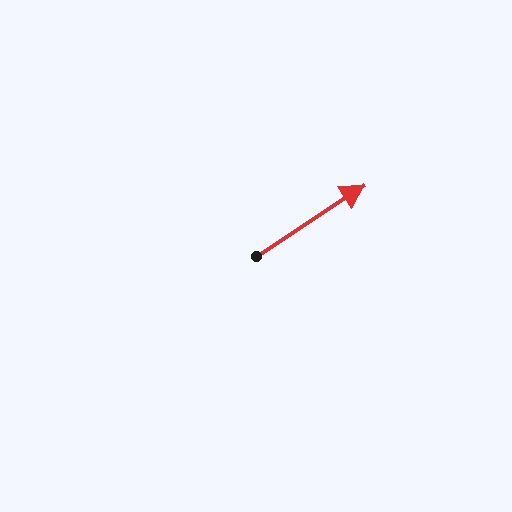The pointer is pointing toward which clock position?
Roughly 2 o'clock.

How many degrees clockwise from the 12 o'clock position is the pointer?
Approximately 57 degrees.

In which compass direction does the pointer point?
Northeast.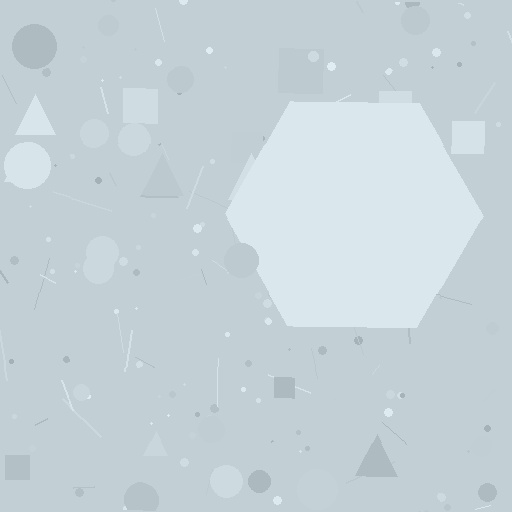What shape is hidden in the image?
A hexagon is hidden in the image.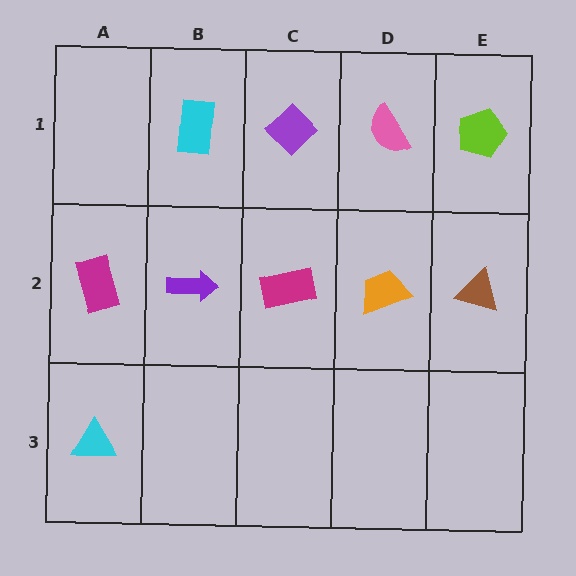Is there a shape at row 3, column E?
No, that cell is empty.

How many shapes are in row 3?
1 shape.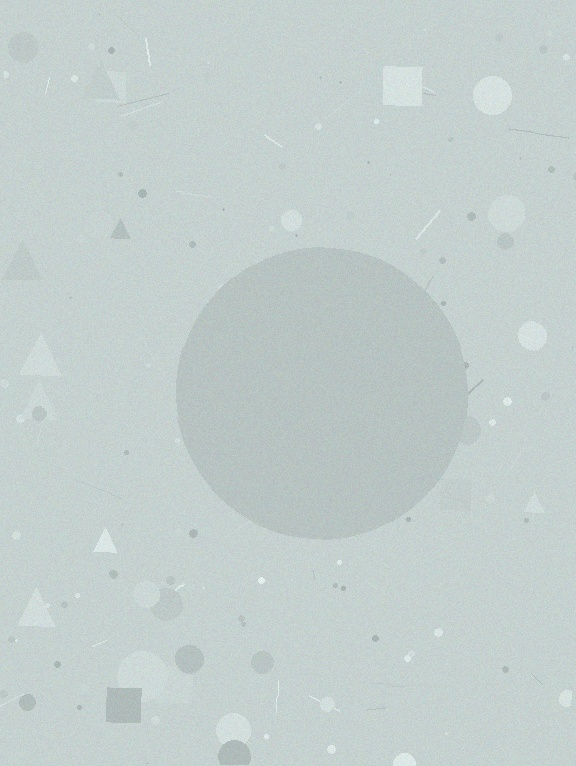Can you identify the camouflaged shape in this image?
The camouflaged shape is a circle.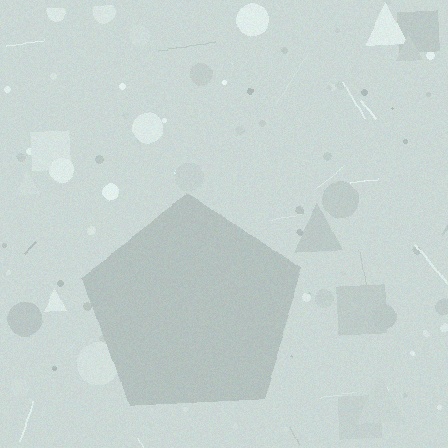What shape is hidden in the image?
A pentagon is hidden in the image.